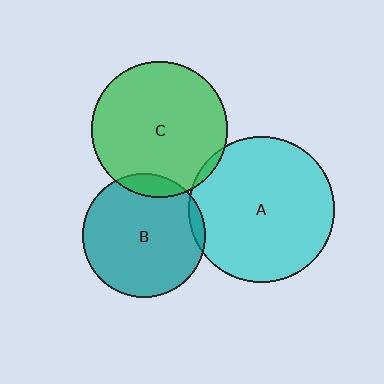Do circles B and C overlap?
Yes.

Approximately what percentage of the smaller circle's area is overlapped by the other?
Approximately 10%.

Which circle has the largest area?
Circle A (cyan).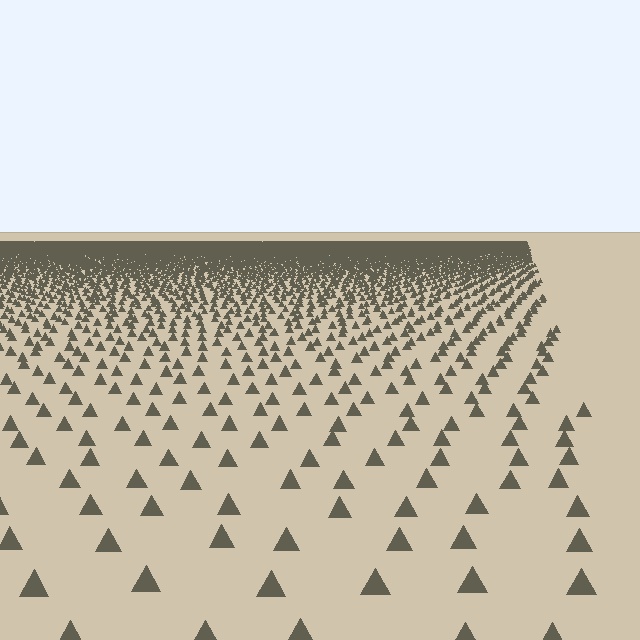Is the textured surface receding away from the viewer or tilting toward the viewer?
The surface is receding away from the viewer. Texture elements get smaller and denser toward the top.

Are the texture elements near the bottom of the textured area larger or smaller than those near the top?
Larger. Near the bottom, elements are closer to the viewer and appear at a bigger on-screen size.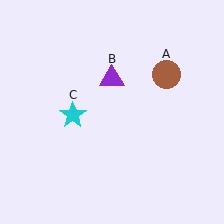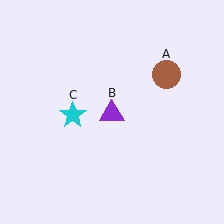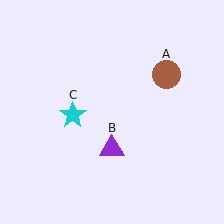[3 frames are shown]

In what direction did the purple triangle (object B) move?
The purple triangle (object B) moved down.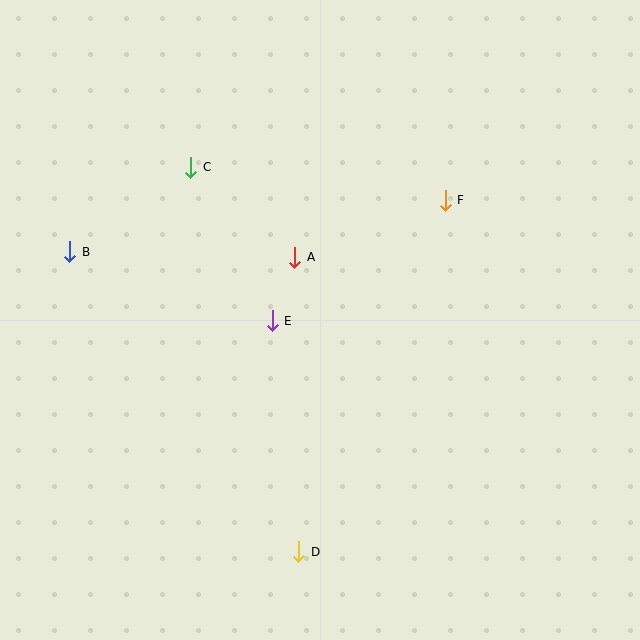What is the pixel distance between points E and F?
The distance between E and F is 211 pixels.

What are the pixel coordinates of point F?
Point F is at (445, 200).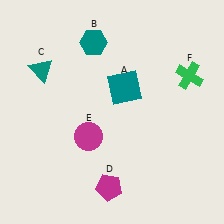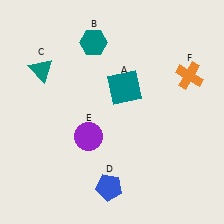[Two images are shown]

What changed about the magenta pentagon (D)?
In Image 1, D is magenta. In Image 2, it changed to blue.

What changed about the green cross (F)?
In Image 1, F is green. In Image 2, it changed to orange.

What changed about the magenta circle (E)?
In Image 1, E is magenta. In Image 2, it changed to purple.